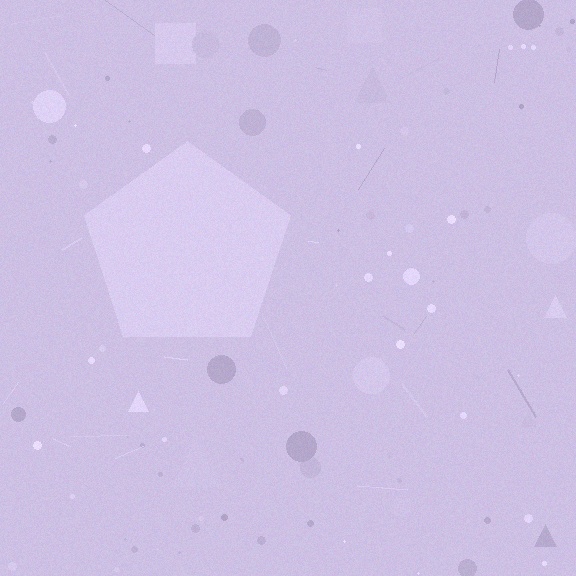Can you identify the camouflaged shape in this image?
The camouflaged shape is a pentagon.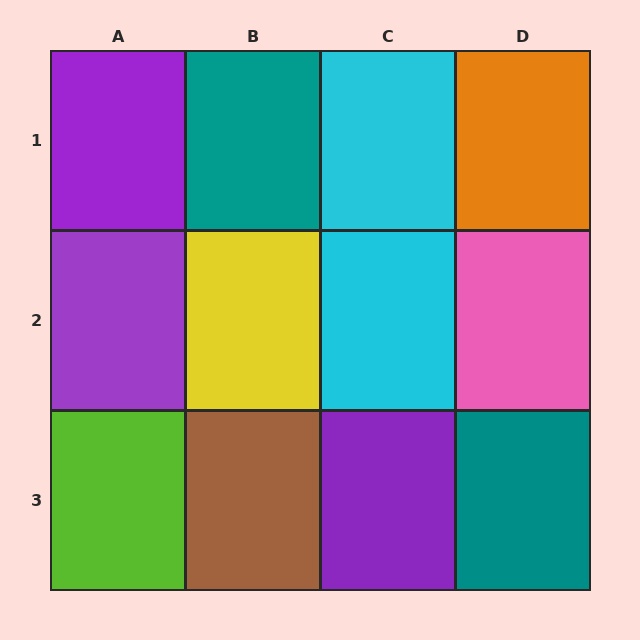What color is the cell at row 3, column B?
Brown.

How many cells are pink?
1 cell is pink.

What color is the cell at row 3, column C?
Purple.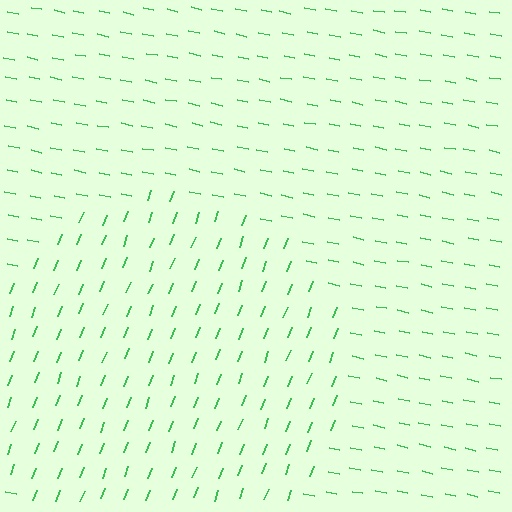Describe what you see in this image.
The image is filled with small green line segments. A circle region in the image has lines oriented differently from the surrounding lines, creating a visible texture boundary.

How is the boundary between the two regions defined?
The boundary is defined purely by a change in line orientation (approximately 80 degrees difference). All lines are the same color and thickness.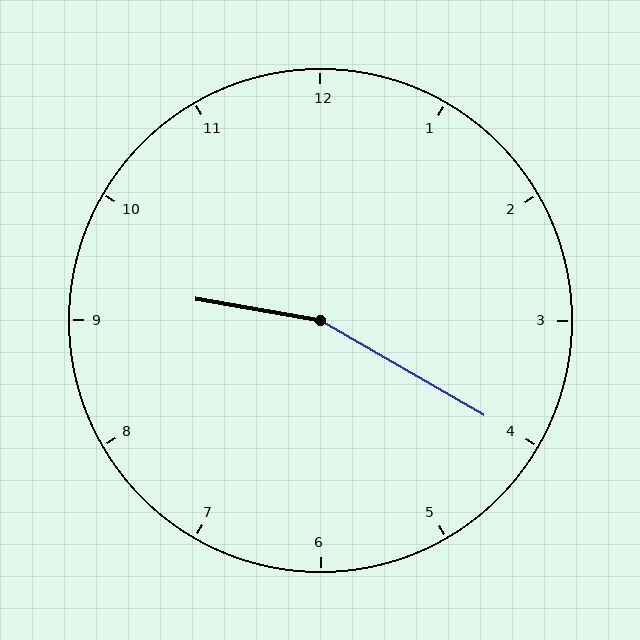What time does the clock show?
9:20.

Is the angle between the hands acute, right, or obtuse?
It is obtuse.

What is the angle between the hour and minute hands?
Approximately 160 degrees.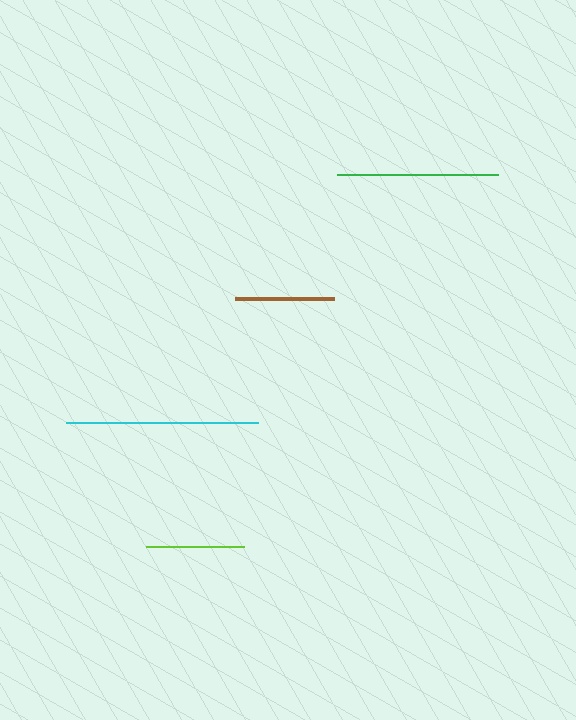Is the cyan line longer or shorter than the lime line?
The cyan line is longer than the lime line.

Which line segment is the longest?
The cyan line is the longest at approximately 192 pixels.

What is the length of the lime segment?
The lime segment is approximately 99 pixels long.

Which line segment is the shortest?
The brown line is the shortest at approximately 99 pixels.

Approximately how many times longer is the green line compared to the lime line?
The green line is approximately 1.6 times the length of the lime line.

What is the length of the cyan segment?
The cyan segment is approximately 192 pixels long.